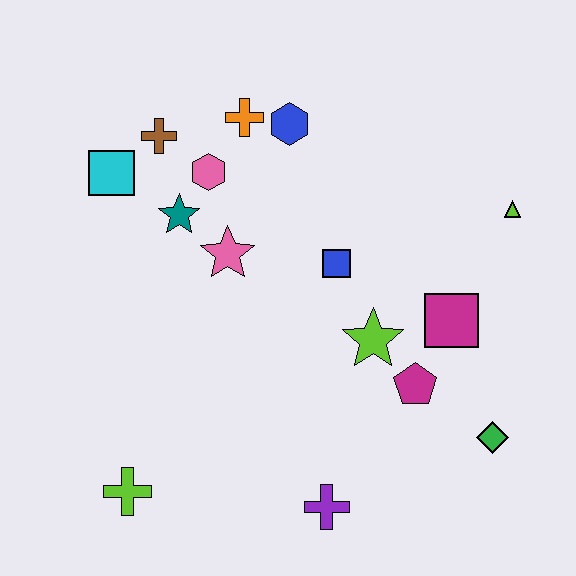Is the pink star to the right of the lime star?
No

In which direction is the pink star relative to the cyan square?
The pink star is to the right of the cyan square.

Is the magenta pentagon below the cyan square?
Yes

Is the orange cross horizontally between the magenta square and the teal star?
Yes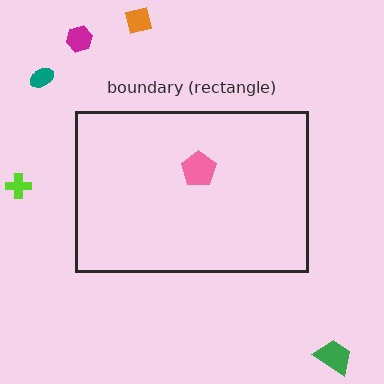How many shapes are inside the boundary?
1 inside, 5 outside.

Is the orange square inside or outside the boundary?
Outside.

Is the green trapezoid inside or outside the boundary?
Outside.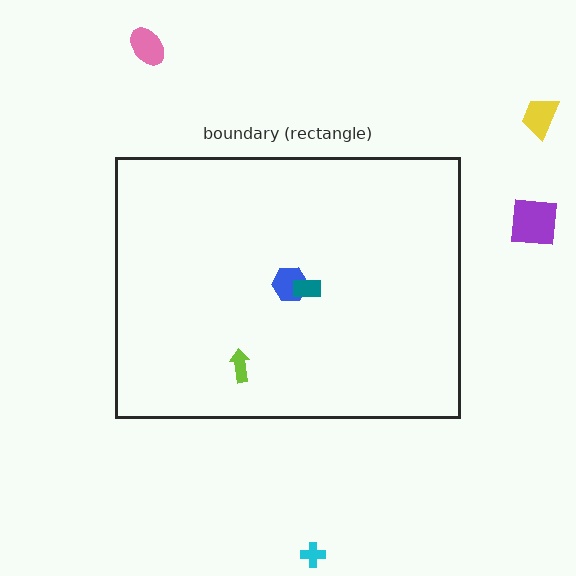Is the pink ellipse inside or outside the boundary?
Outside.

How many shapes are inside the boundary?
3 inside, 4 outside.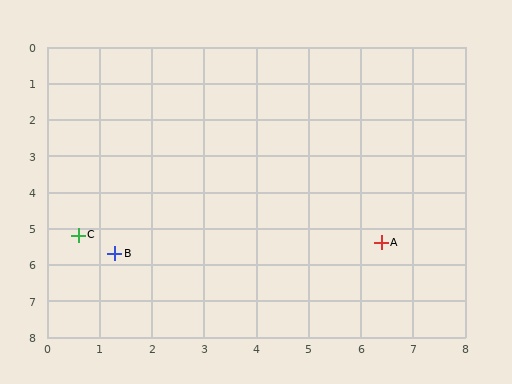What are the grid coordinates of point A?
Point A is at approximately (6.4, 5.4).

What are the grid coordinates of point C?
Point C is at approximately (0.6, 5.2).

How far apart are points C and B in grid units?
Points C and B are about 0.9 grid units apart.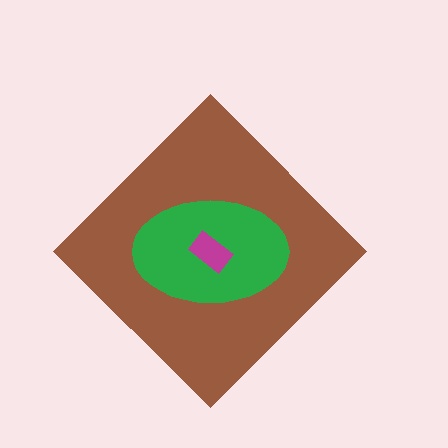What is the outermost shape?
The brown diamond.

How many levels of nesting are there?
3.